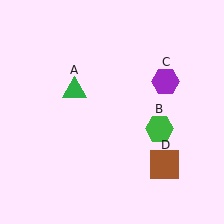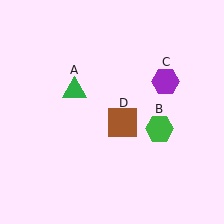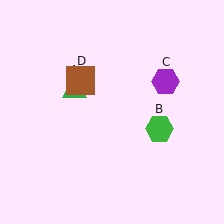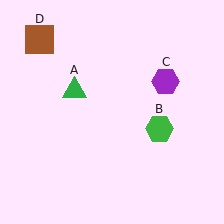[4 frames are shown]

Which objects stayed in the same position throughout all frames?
Green triangle (object A) and green hexagon (object B) and purple hexagon (object C) remained stationary.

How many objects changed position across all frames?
1 object changed position: brown square (object D).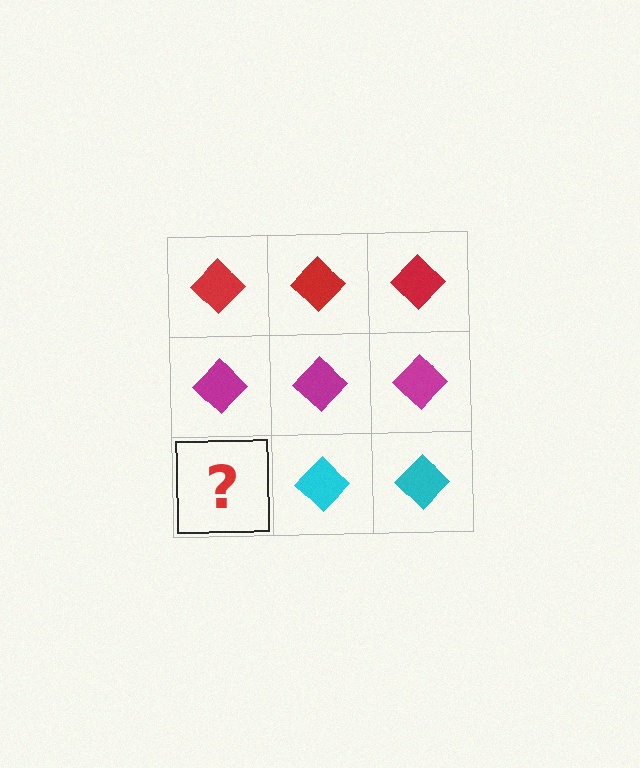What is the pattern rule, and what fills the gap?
The rule is that each row has a consistent color. The gap should be filled with a cyan diamond.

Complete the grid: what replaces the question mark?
The question mark should be replaced with a cyan diamond.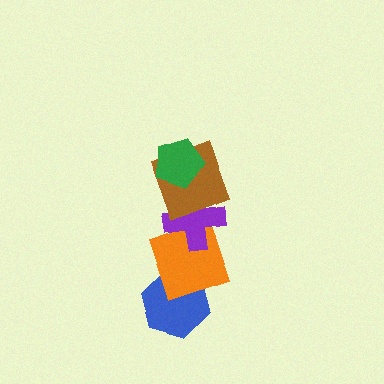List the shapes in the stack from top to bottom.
From top to bottom: the green pentagon, the brown square, the purple cross, the orange square, the blue hexagon.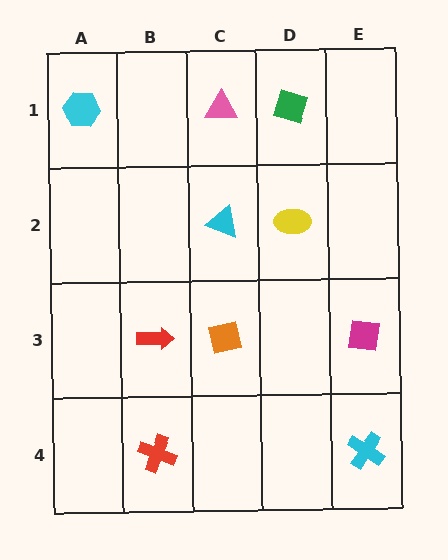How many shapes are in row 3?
3 shapes.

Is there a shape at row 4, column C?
No, that cell is empty.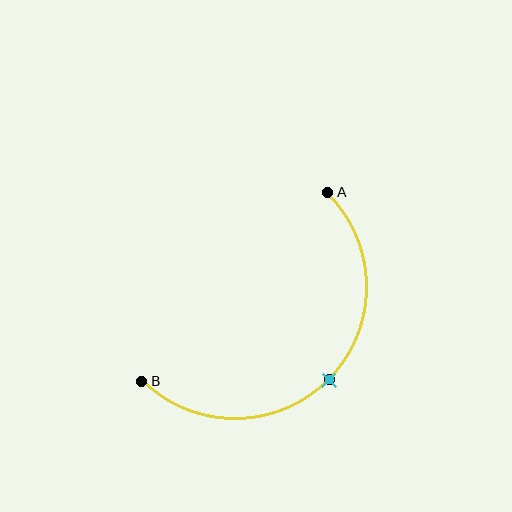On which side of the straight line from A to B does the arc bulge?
The arc bulges below and to the right of the straight line connecting A and B.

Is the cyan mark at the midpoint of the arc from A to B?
Yes. The cyan mark lies on the arc at equal arc-length from both A and B — it is the arc midpoint.